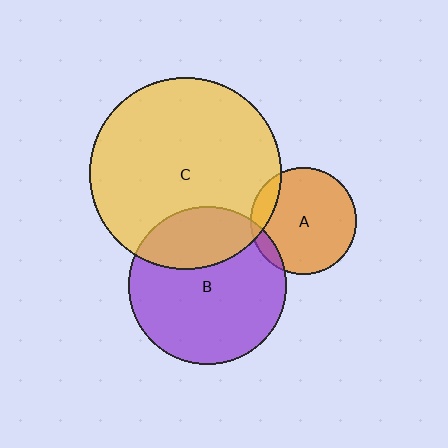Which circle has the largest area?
Circle C (yellow).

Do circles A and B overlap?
Yes.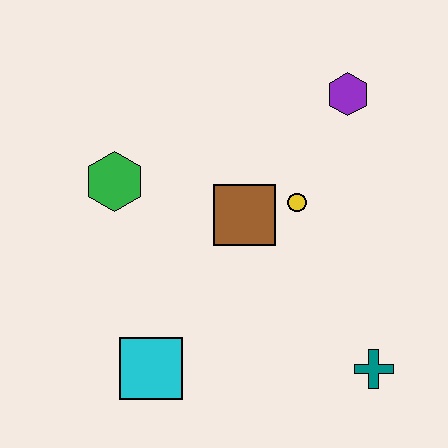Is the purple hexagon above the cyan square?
Yes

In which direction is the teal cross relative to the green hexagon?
The teal cross is to the right of the green hexagon.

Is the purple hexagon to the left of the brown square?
No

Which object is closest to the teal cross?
The yellow circle is closest to the teal cross.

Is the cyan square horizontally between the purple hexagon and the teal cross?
No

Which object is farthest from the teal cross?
The green hexagon is farthest from the teal cross.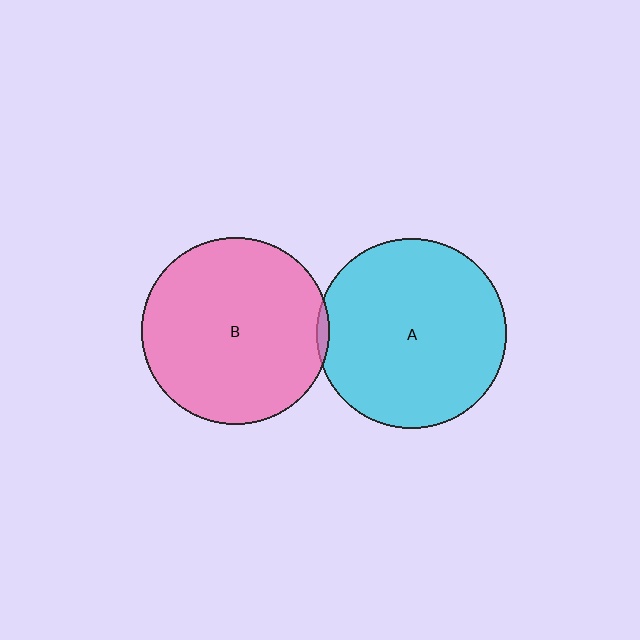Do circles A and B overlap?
Yes.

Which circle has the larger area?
Circle A (cyan).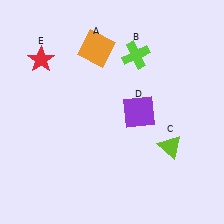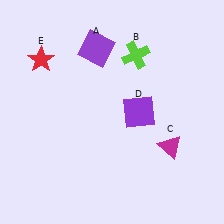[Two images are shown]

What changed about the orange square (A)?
In Image 1, A is orange. In Image 2, it changed to purple.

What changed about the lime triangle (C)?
In Image 1, C is lime. In Image 2, it changed to magenta.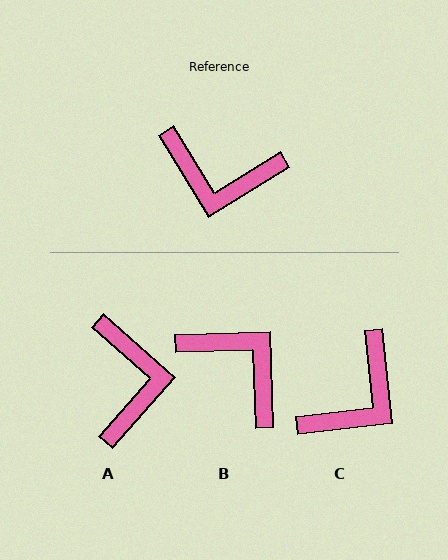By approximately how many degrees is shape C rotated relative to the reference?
Approximately 65 degrees counter-clockwise.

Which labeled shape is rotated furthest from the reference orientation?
B, about 150 degrees away.